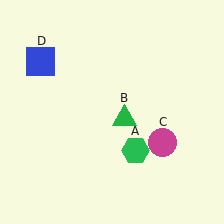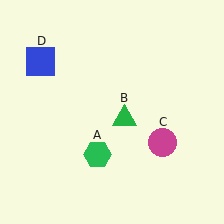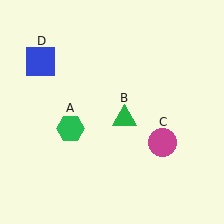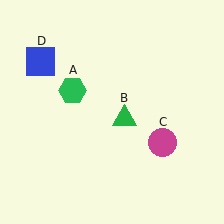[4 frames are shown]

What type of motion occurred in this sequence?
The green hexagon (object A) rotated clockwise around the center of the scene.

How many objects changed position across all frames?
1 object changed position: green hexagon (object A).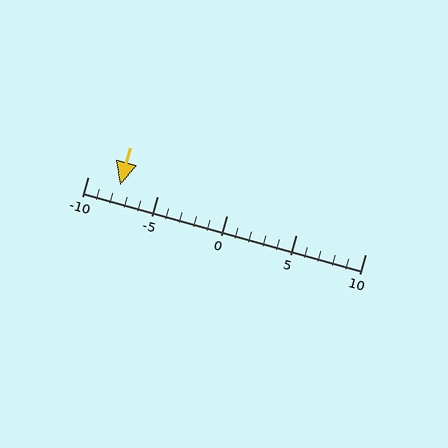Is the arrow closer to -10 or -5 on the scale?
The arrow is closer to -10.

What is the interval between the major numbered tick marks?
The major tick marks are spaced 5 units apart.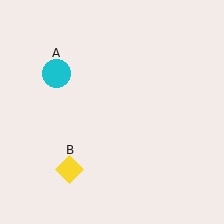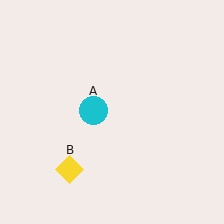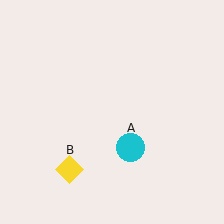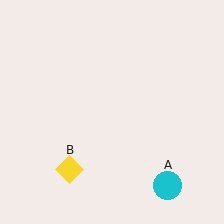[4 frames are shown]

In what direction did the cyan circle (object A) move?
The cyan circle (object A) moved down and to the right.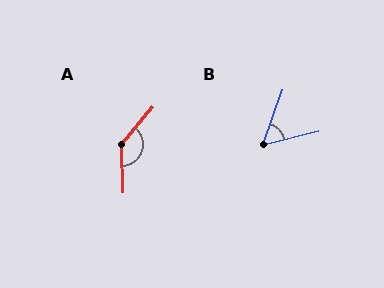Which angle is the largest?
A, at approximately 138 degrees.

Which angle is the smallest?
B, at approximately 56 degrees.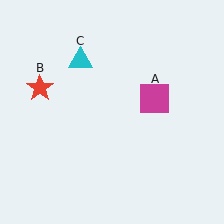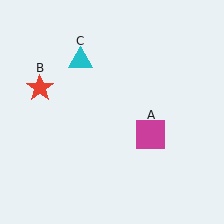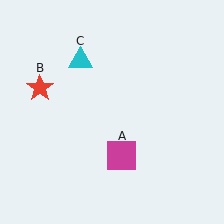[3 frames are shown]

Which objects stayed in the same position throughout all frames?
Red star (object B) and cyan triangle (object C) remained stationary.